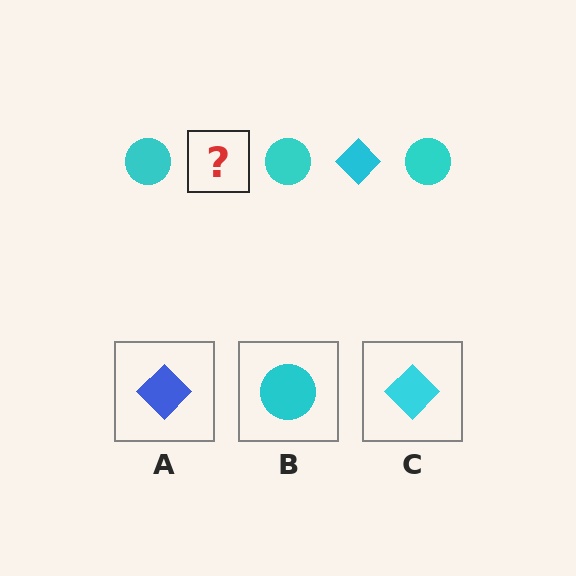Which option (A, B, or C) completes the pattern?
C.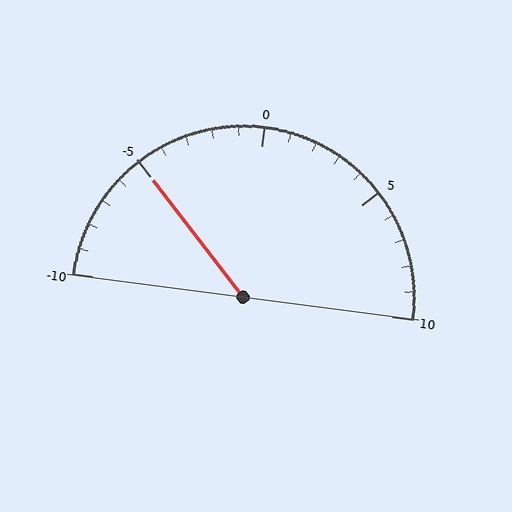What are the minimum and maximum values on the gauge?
The gauge ranges from -10 to 10.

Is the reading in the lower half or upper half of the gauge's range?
The reading is in the lower half of the range (-10 to 10).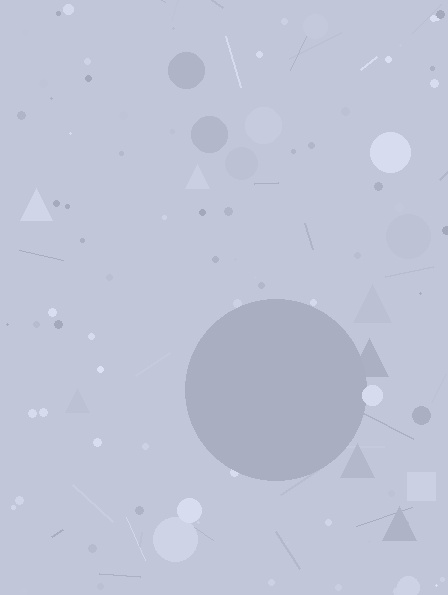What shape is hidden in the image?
A circle is hidden in the image.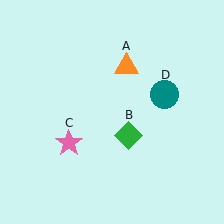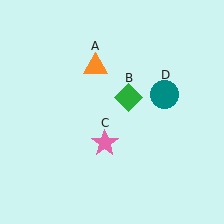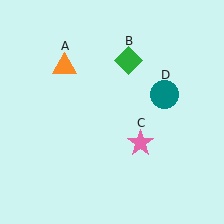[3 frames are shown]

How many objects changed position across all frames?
3 objects changed position: orange triangle (object A), green diamond (object B), pink star (object C).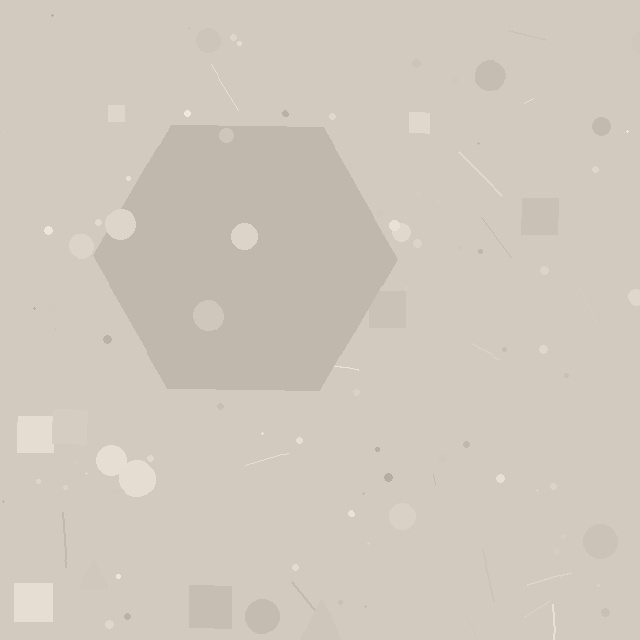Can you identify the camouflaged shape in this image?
The camouflaged shape is a hexagon.